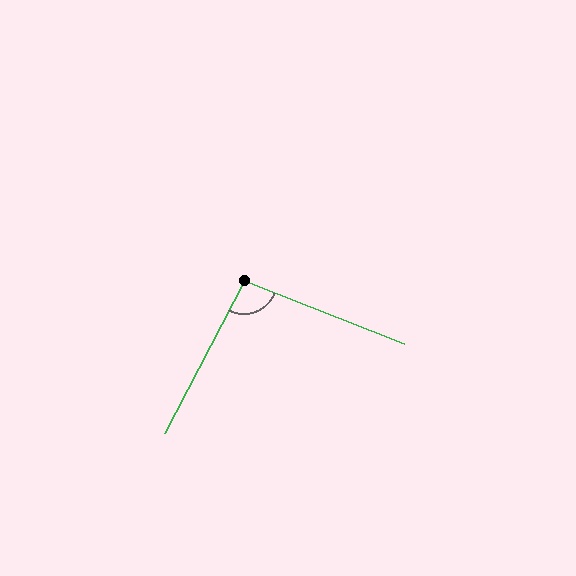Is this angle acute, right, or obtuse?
It is obtuse.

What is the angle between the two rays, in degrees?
Approximately 96 degrees.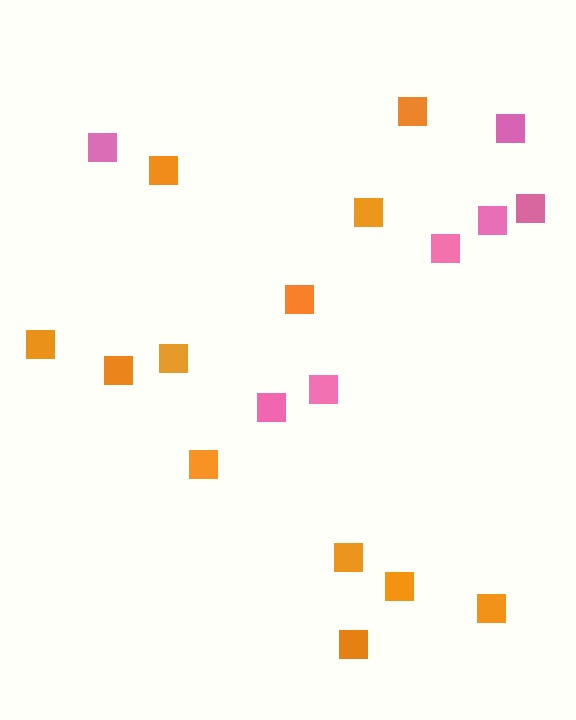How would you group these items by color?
There are 2 groups: one group of orange squares (12) and one group of pink squares (7).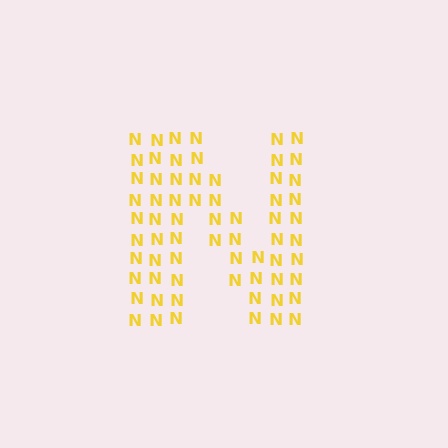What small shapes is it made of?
It is made of small letter N's.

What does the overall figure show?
The overall figure shows the letter N.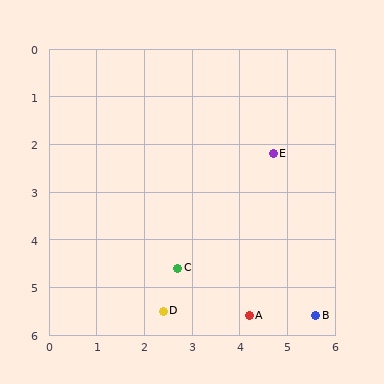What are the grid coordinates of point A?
Point A is at approximately (4.2, 5.6).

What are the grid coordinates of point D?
Point D is at approximately (2.4, 5.5).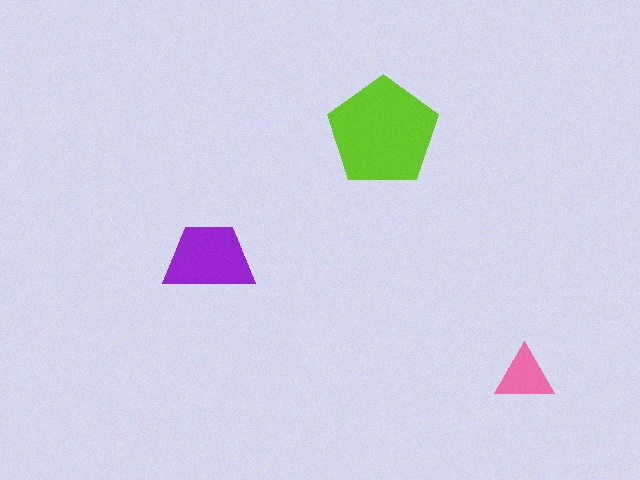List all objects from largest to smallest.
The lime pentagon, the purple trapezoid, the pink triangle.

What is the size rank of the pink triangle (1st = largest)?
3rd.